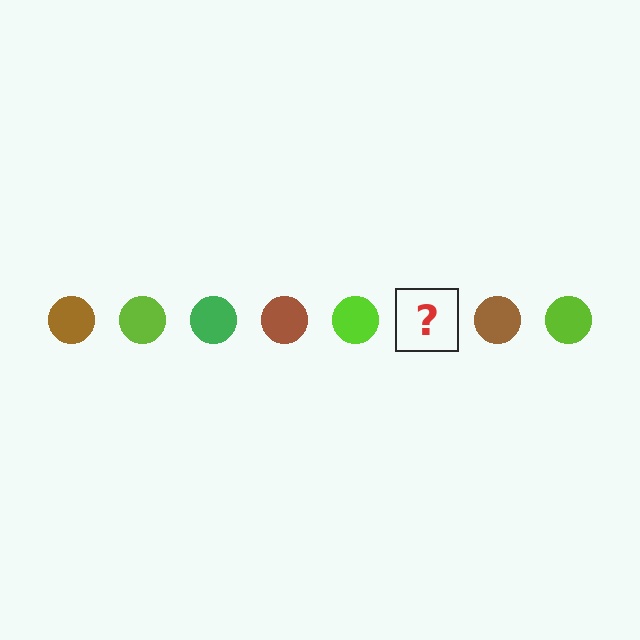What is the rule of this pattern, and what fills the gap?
The rule is that the pattern cycles through brown, lime, green circles. The gap should be filled with a green circle.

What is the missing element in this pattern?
The missing element is a green circle.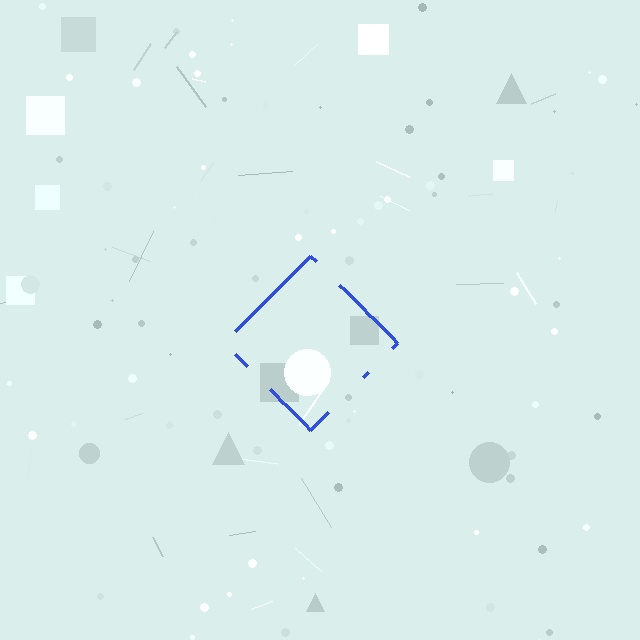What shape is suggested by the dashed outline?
The dashed outline suggests a diamond.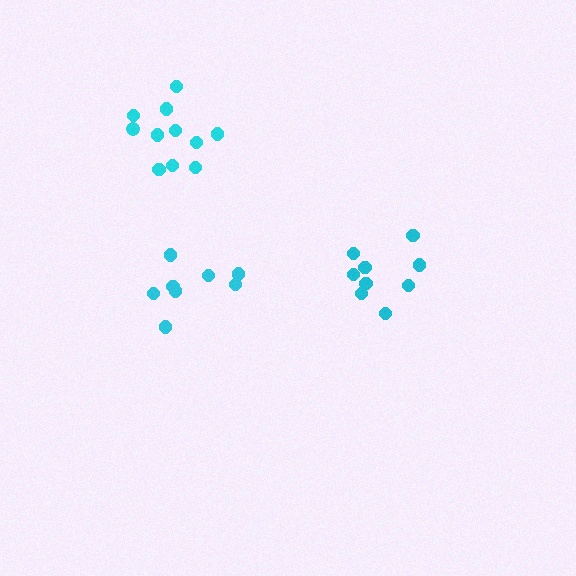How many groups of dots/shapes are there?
There are 3 groups.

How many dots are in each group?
Group 1: 11 dots, Group 2: 9 dots, Group 3: 8 dots (28 total).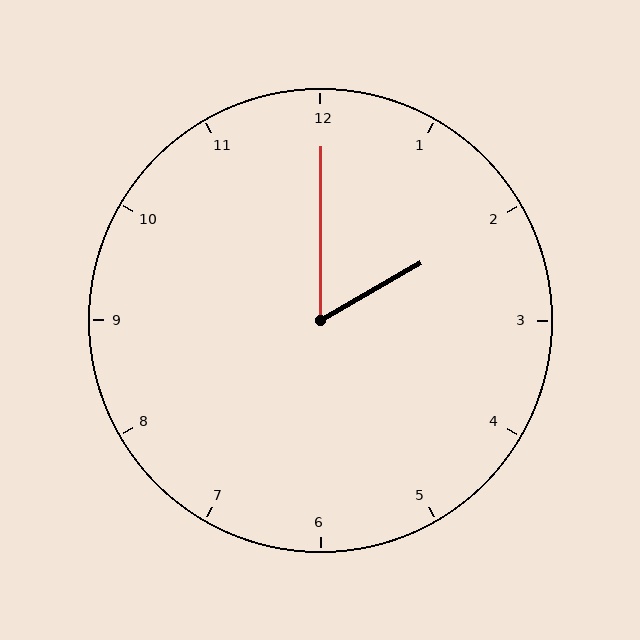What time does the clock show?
2:00.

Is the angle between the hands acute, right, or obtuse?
It is acute.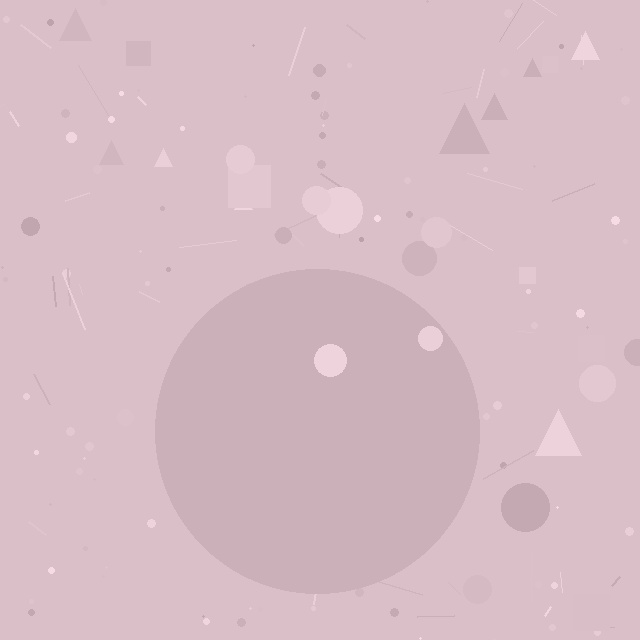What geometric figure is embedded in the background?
A circle is embedded in the background.